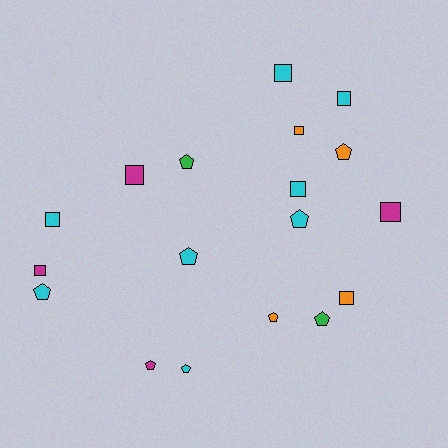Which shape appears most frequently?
Square, with 9 objects.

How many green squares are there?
There are no green squares.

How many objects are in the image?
There are 18 objects.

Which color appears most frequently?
Cyan, with 8 objects.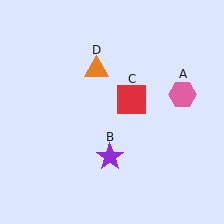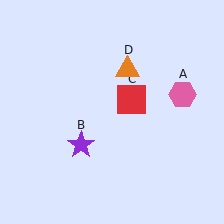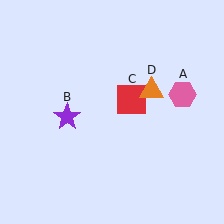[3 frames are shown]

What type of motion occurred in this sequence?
The purple star (object B), orange triangle (object D) rotated clockwise around the center of the scene.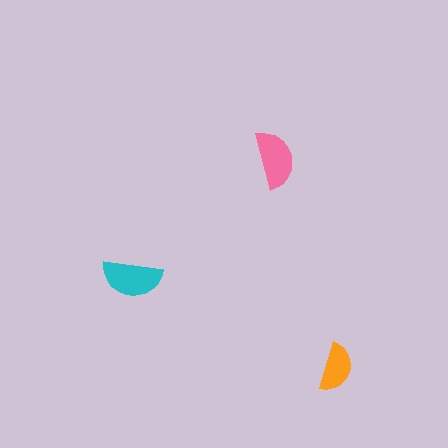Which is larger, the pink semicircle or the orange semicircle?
The pink one.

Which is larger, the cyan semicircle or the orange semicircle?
The cyan one.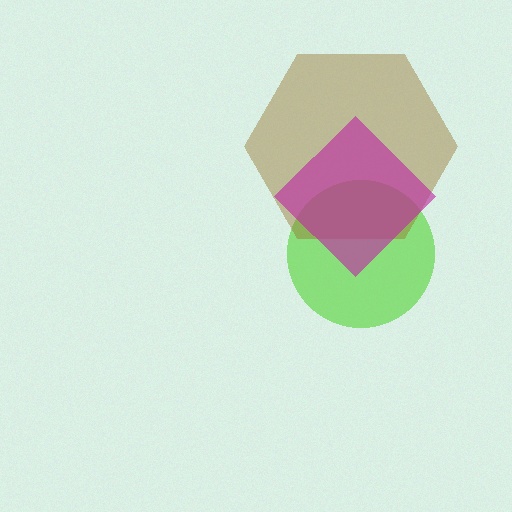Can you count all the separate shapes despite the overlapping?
Yes, there are 3 separate shapes.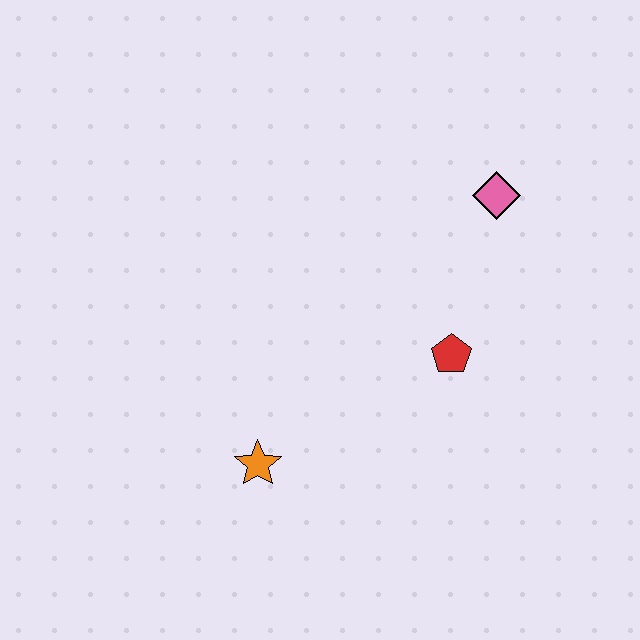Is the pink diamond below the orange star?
No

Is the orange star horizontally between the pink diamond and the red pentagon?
No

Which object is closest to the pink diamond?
The red pentagon is closest to the pink diamond.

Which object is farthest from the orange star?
The pink diamond is farthest from the orange star.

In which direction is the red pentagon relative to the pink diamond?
The red pentagon is below the pink diamond.